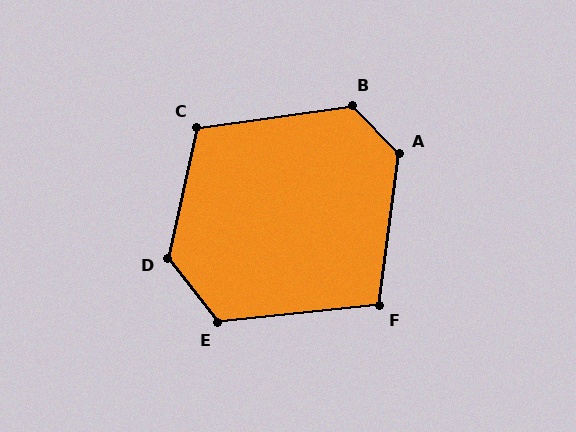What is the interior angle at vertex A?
Approximately 128 degrees (obtuse).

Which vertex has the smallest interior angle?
F, at approximately 104 degrees.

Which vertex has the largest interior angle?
D, at approximately 130 degrees.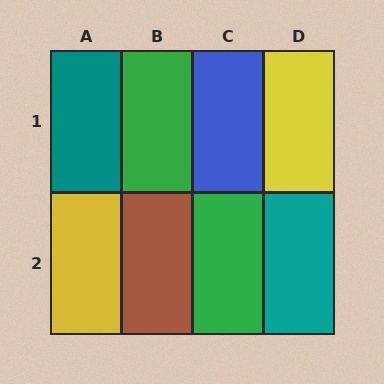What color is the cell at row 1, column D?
Yellow.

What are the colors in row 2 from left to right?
Yellow, brown, green, teal.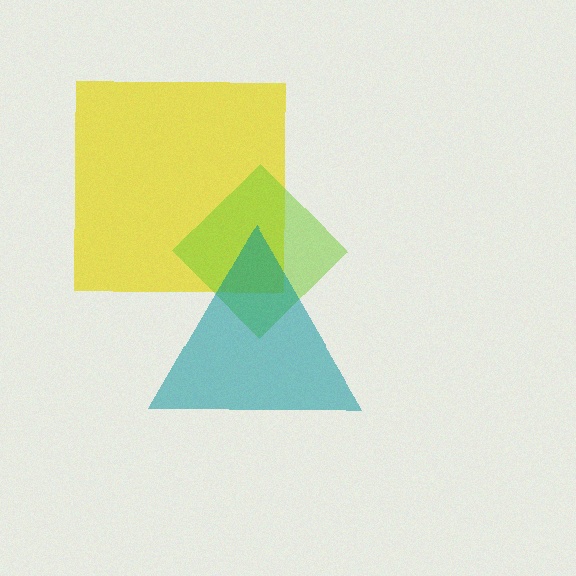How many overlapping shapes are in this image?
There are 3 overlapping shapes in the image.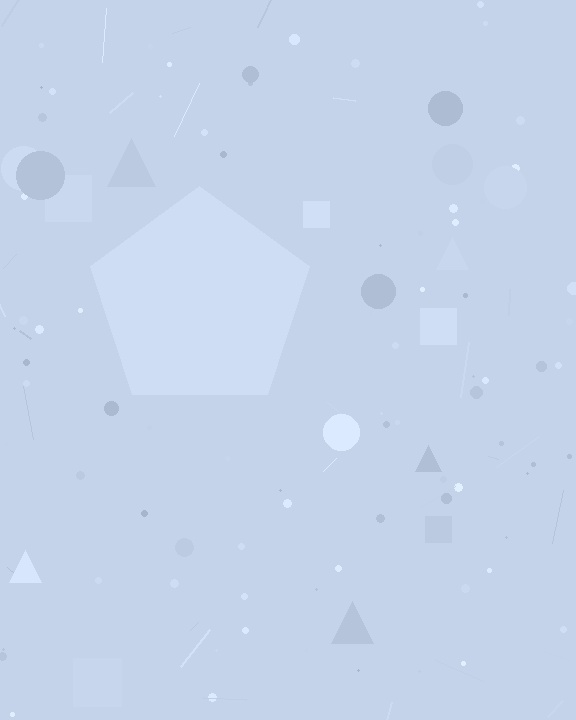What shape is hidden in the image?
A pentagon is hidden in the image.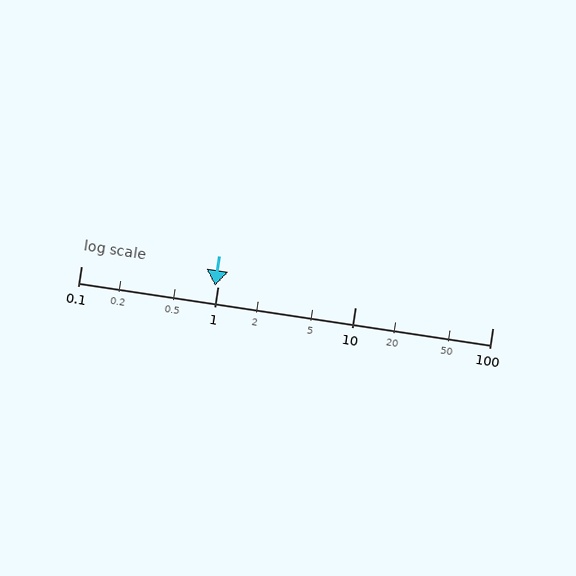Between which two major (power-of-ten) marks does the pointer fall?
The pointer is between 0.1 and 1.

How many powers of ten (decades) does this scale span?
The scale spans 3 decades, from 0.1 to 100.